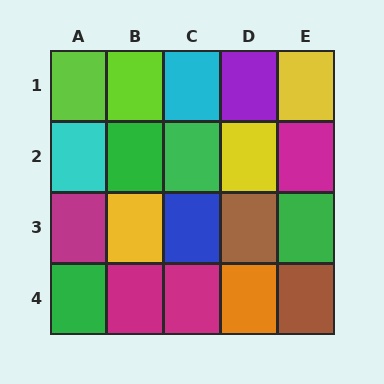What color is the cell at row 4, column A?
Green.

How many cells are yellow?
3 cells are yellow.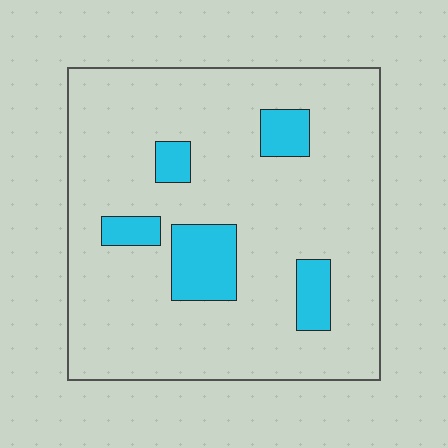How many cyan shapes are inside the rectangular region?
5.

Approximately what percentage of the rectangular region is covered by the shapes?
Approximately 15%.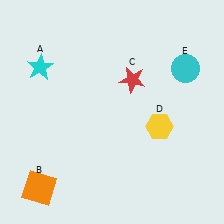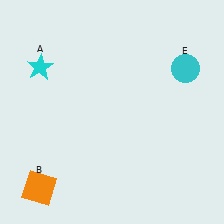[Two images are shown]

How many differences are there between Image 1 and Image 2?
There are 2 differences between the two images.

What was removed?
The red star (C), the yellow hexagon (D) were removed in Image 2.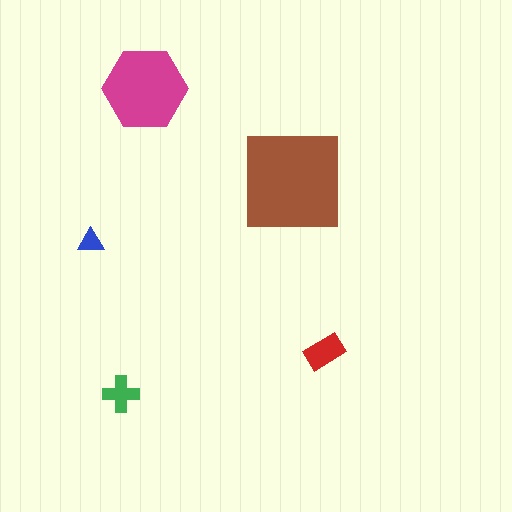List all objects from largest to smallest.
The brown square, the magenta hexagon, the red rectangle, the green cross, the blue triangle.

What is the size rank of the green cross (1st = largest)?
4th.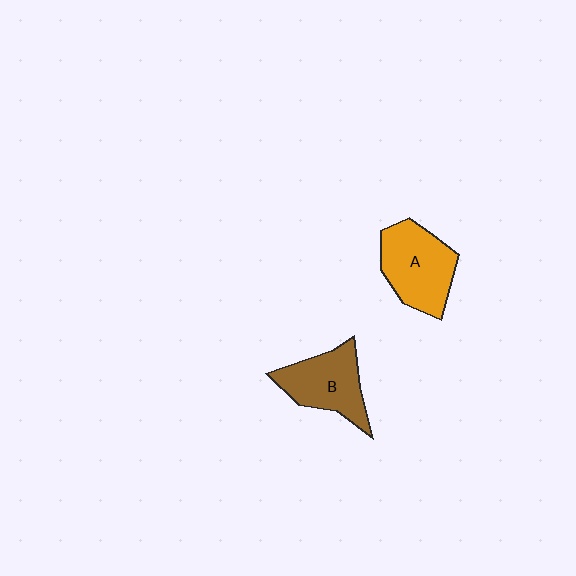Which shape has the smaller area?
Shape B (brown).